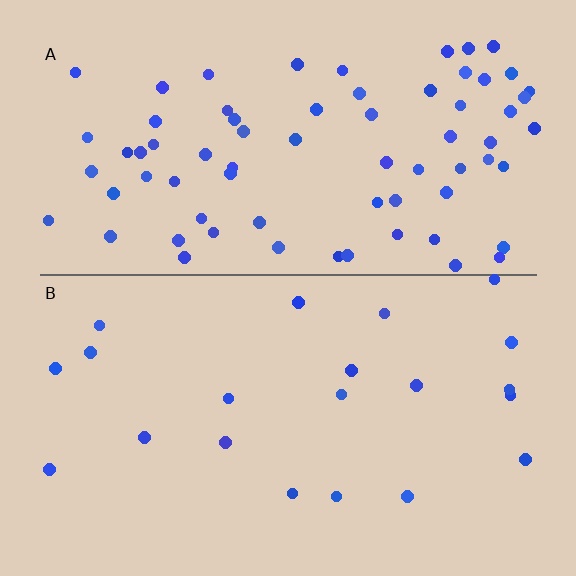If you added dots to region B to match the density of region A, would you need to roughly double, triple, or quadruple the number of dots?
Approximately triple.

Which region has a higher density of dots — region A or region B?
A (the top).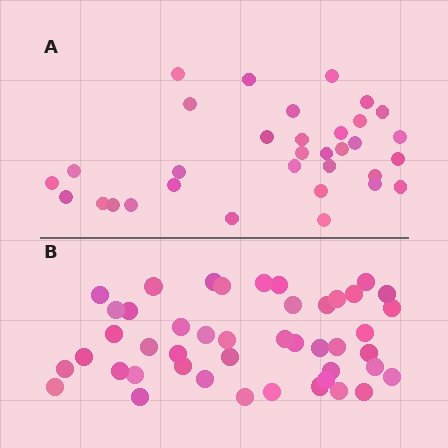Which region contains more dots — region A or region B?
Region B (the bottom region) has more dots.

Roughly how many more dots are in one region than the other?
Region B has roughly 12 or so more dots than region A.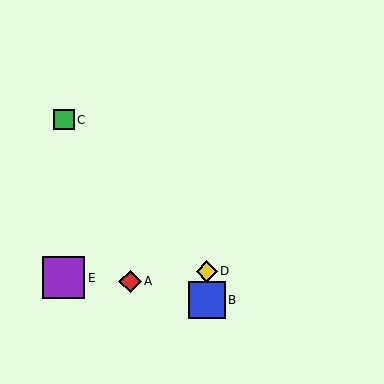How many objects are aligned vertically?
2 objects (B, D) are aligned vertically.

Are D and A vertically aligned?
No, D is at x≈207 and A is at x≈130.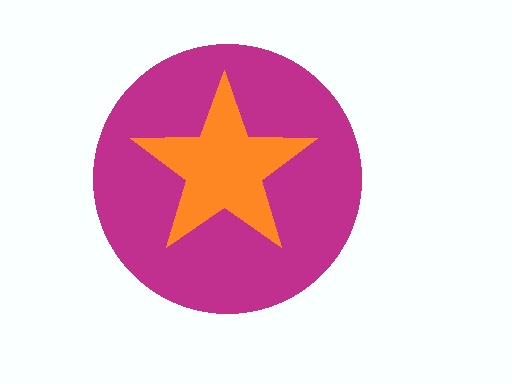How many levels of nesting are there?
2.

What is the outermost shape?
The magenta circle.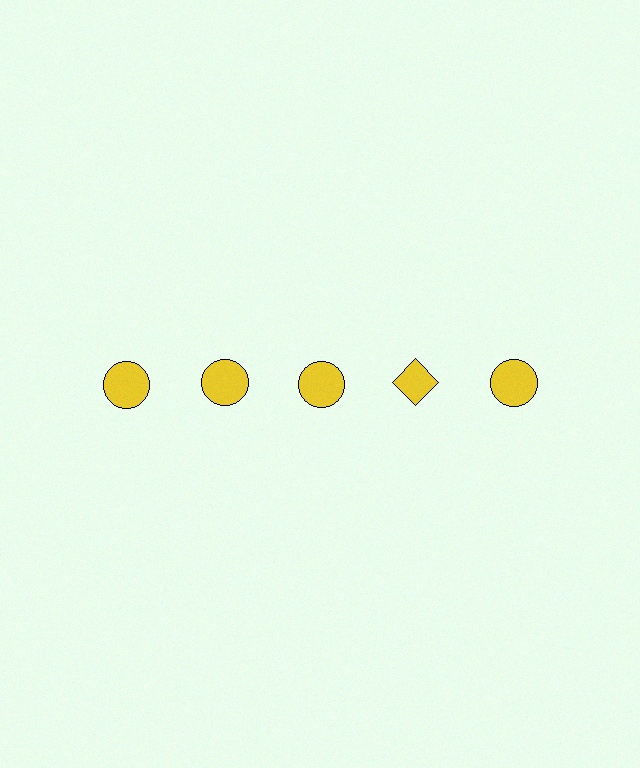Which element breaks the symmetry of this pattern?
The yellow diamond in the top row, second from right column breaks the symmetry. All other shapes are yellow circles.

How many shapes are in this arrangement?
There are 5 shapes arranged in a grid pattern.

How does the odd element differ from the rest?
It has a different shape: diamond instead of circle.